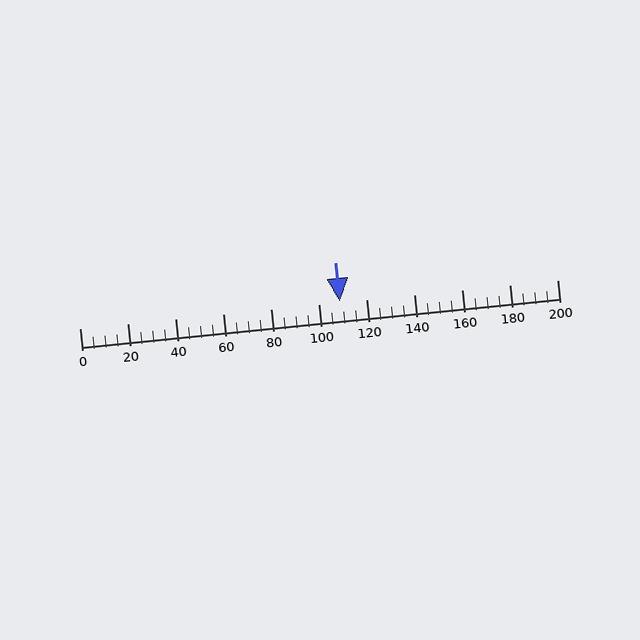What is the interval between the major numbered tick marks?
The major tick marks are spaced 20 units apart.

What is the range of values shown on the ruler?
The ruler shows values from 0 to 200.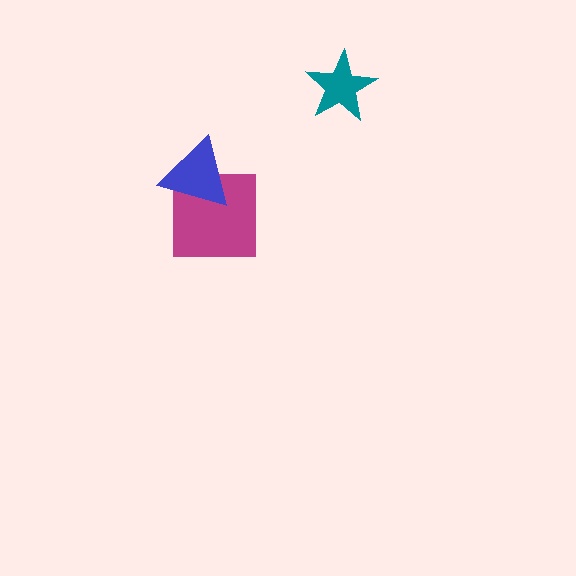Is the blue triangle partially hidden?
No, no other shape covers it.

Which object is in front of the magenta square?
The blue triangle is in front of the magenta square.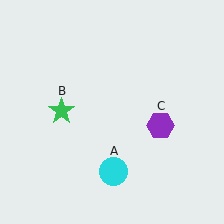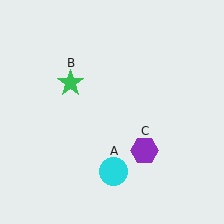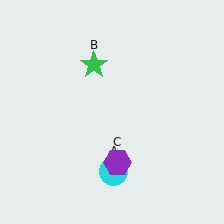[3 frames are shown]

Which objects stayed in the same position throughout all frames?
Cyan circle (object A) remained stationary.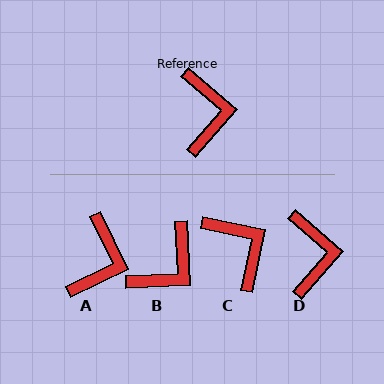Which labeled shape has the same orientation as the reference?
D.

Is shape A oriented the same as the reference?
No, it is off by about 23 degrees.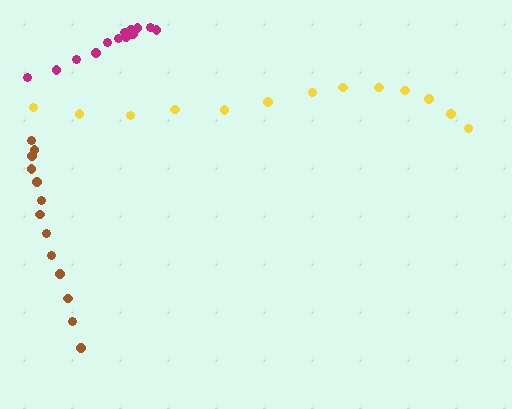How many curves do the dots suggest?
There are 3 distinct paths.